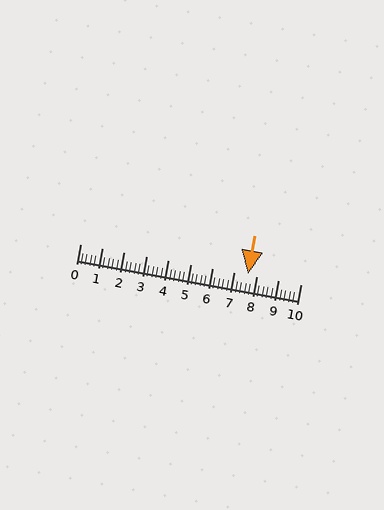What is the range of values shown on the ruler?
The ruler shows values from 0 to 10.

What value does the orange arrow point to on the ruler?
The orange arrow points to approximately 7.6.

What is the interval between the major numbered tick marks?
The major tick marks are spaced 1 units apart.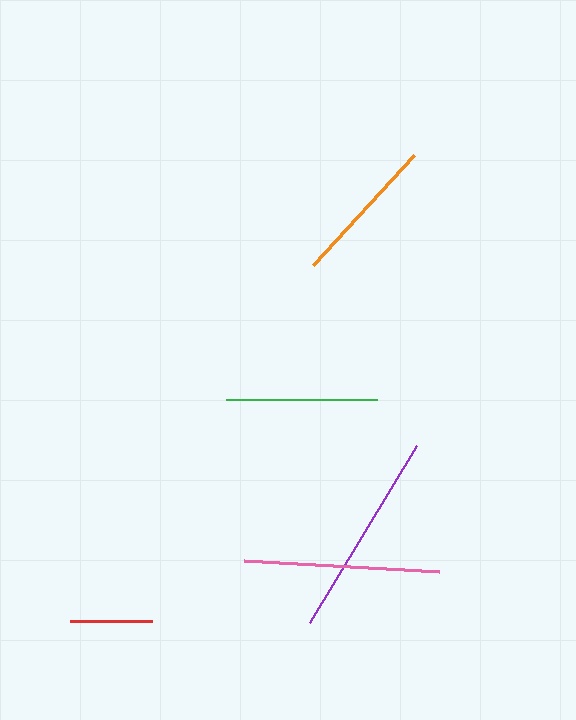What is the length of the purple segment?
The purple segment is approximately 207 pixels long.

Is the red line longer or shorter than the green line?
The green line is longer than the red line.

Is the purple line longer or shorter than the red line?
The purple line is longer than the red line.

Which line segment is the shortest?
The red line is the shortest at approximately 82 pixels.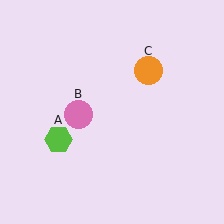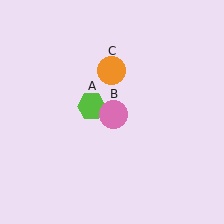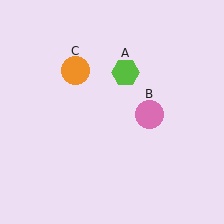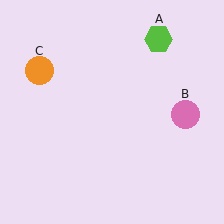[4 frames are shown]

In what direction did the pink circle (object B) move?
The pink circle (object B) moved right.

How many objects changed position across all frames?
3 objects changed position: lime hexagon (object A), pink circle (object B), orange circle (object C).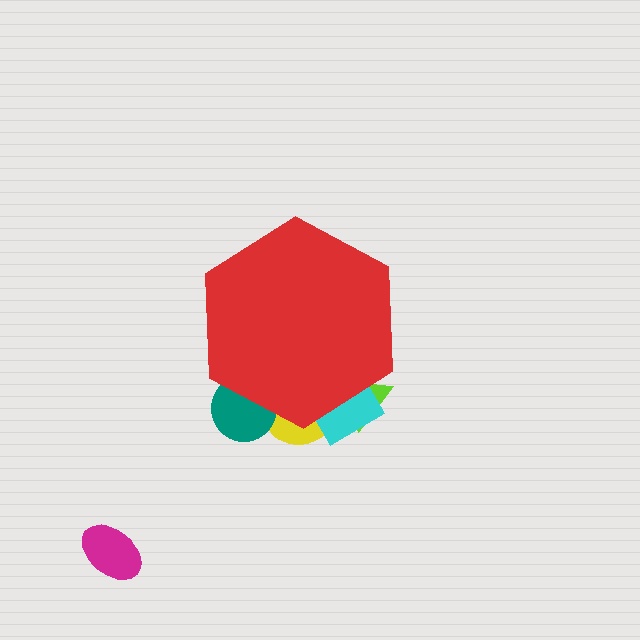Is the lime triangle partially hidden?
Yes, the lime triangle is partially hidden behind the red hexagon.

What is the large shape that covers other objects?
A red hexagon.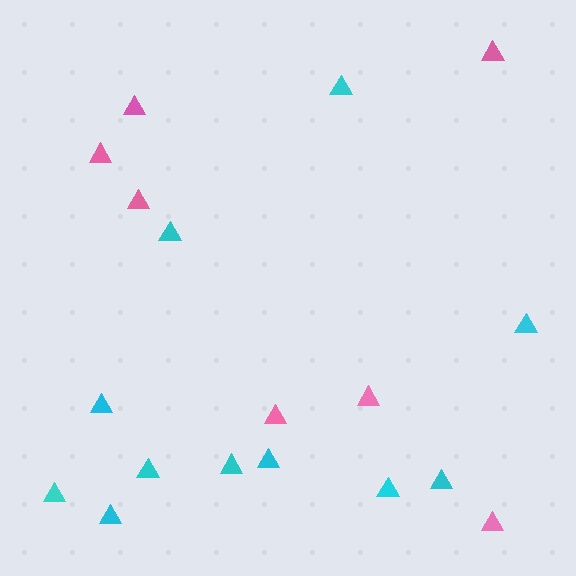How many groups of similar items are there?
There are 2 groups: one group of pink triangles (7) and one group of cyan triangles (11).